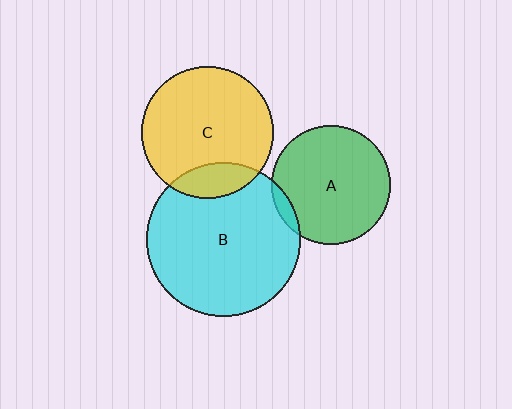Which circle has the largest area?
Circle B (cyan).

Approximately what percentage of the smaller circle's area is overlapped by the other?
Approximately 15%.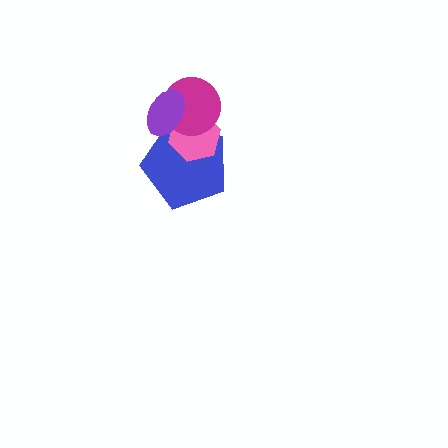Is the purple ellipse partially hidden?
No, no other shape covers it.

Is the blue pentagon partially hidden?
Yes, it is partially covered by another shape.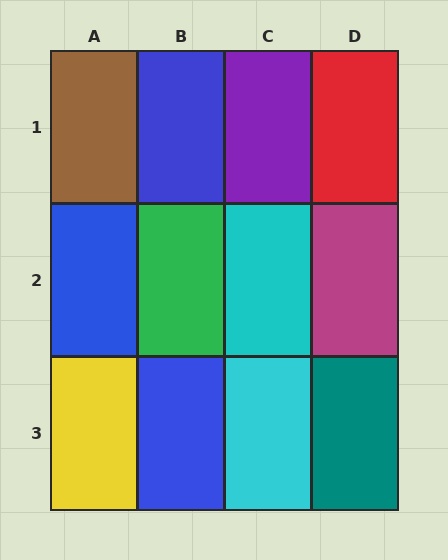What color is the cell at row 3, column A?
Yellow.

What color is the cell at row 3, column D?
Teal.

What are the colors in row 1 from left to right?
Brown, blue, purple, red.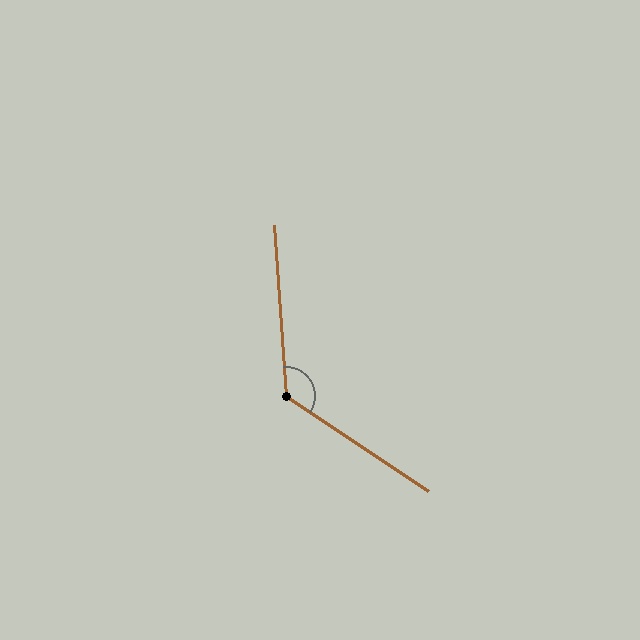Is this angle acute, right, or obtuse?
It is obtuse.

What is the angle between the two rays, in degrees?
Approximately 128 degrees.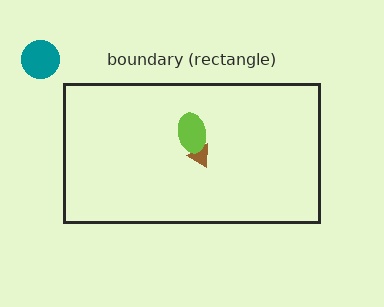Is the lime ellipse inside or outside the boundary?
Inside.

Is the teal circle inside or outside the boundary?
Outside.